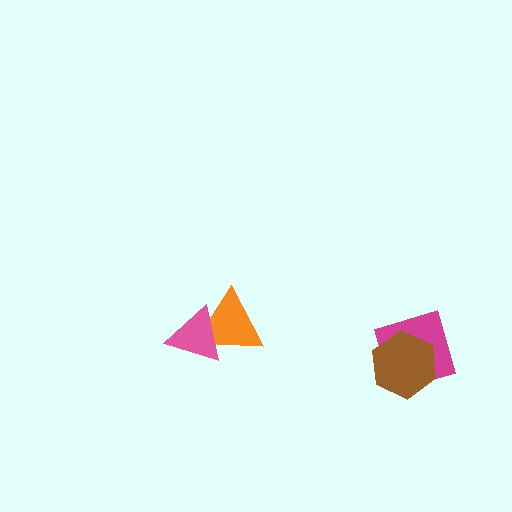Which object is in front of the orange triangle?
The pink triangle is in front of the orange triangle.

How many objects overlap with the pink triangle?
1 object overlaps with the pink triangle.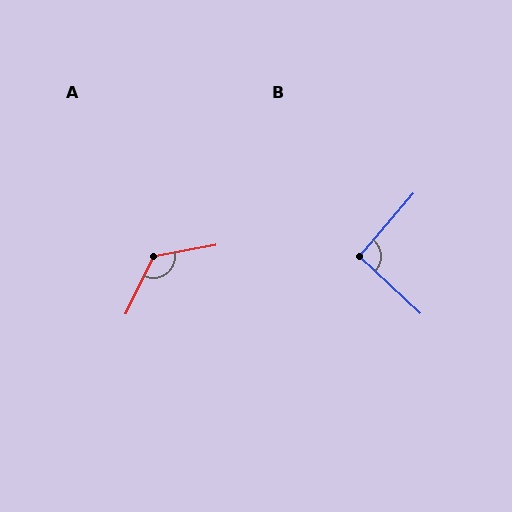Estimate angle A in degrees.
Approximately 126 degrees.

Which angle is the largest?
A, at approximately 126 degrees.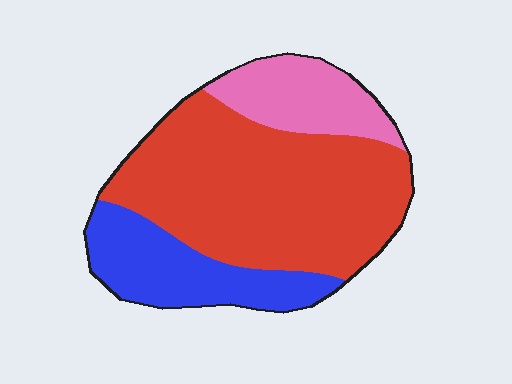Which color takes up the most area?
Red, at roughly 60%.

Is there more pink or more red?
Red.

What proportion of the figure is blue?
Blue covers roughly 25% of the figure.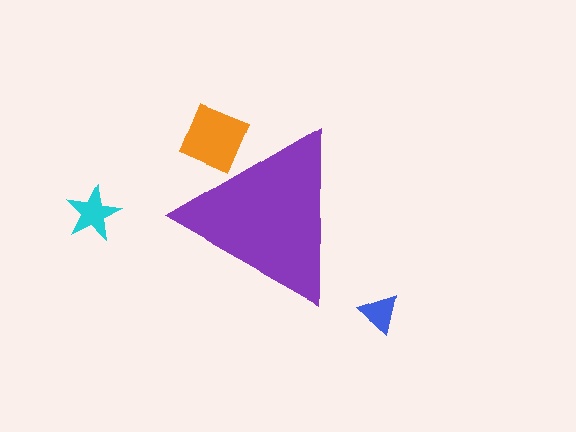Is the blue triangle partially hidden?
No, the blue triangle is fully visible.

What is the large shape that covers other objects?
A purple triangle.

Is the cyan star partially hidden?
No, the cyan star is fully visible.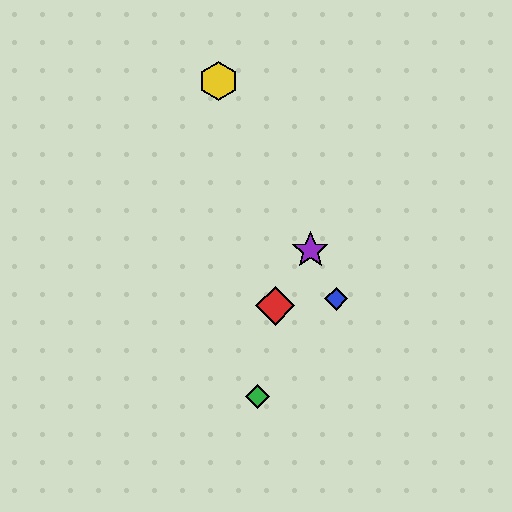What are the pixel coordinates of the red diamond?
The red diamond is at (275, 306).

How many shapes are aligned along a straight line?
3 shapes (the blue diamond, the yellow hexagon, the purple star) are aligned along a straight line.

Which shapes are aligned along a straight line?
The blue diamond, the yellow hexagon, the purple star are aligned along a straight line.